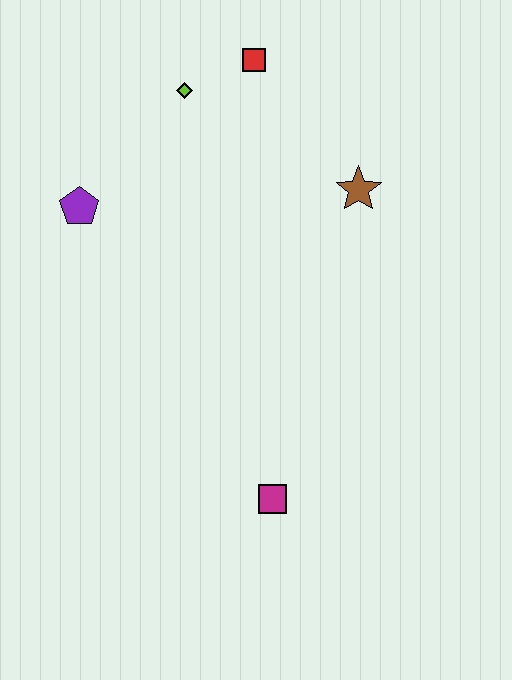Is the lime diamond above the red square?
No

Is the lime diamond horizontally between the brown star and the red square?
No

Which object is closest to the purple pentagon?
The lime diamond is closest to the purple pentagon.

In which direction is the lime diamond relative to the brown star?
The lime diamond is to the left of the brown star.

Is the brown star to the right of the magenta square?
Yes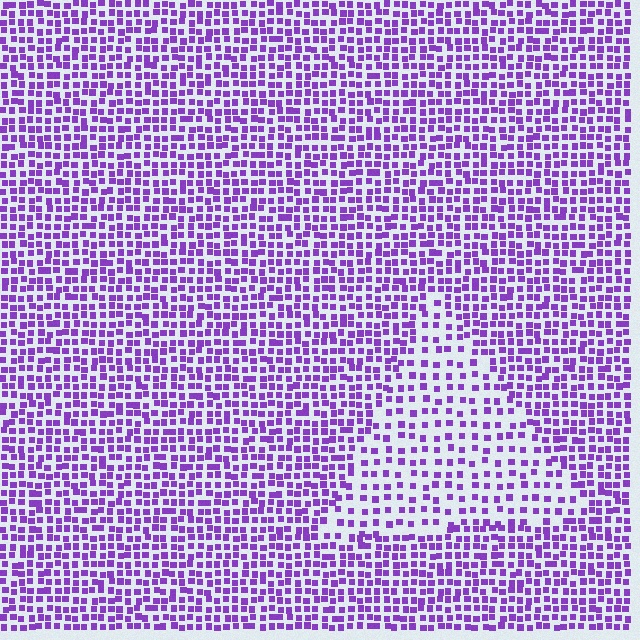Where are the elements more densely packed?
The elements are more densely packed outside the triangle boundary.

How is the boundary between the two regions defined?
The boundary is defined by a change in element density (approximately 1.9x ratio). All elements are the same color, size, and shape.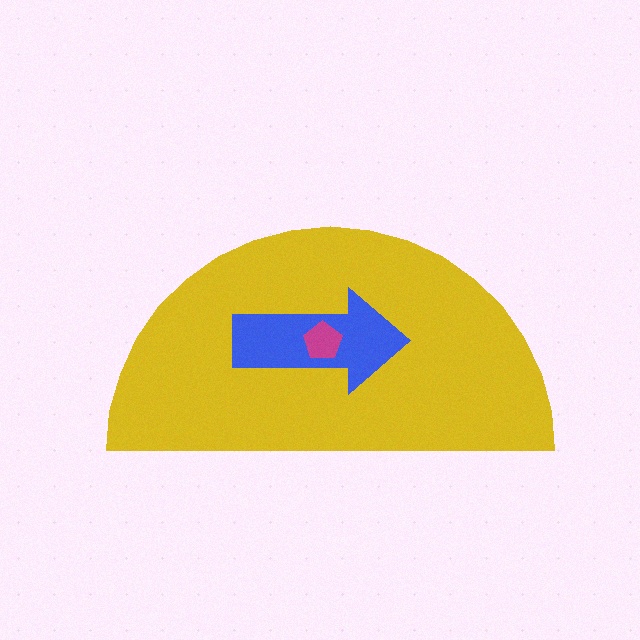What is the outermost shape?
The yellow semicircle.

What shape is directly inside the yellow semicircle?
The blue arrow.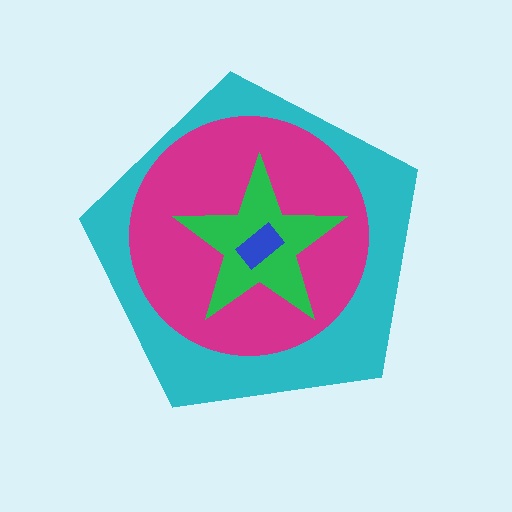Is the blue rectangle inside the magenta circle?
Yes.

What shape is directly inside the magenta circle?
The green star.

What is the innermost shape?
The blue rectangle.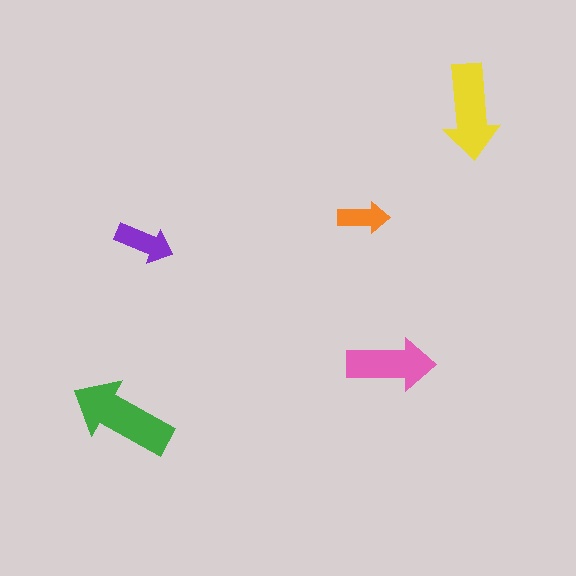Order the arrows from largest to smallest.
the green one, the yellow one, the pink one, the purple one, the orange one.